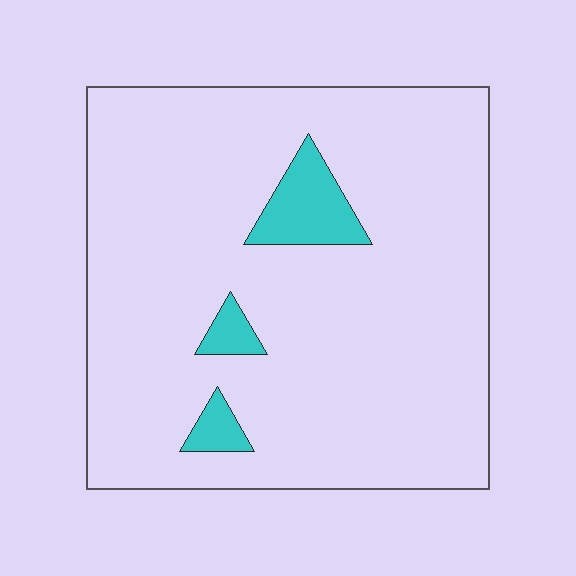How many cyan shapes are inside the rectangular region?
3.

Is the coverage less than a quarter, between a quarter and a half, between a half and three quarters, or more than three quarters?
Less than a quarter.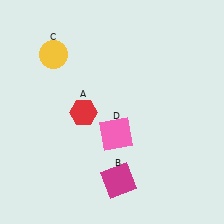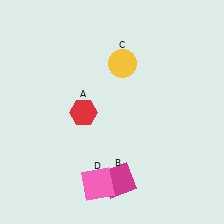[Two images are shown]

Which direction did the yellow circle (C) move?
The yellow circle (C) moved right.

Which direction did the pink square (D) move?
The pink square (D) moved down.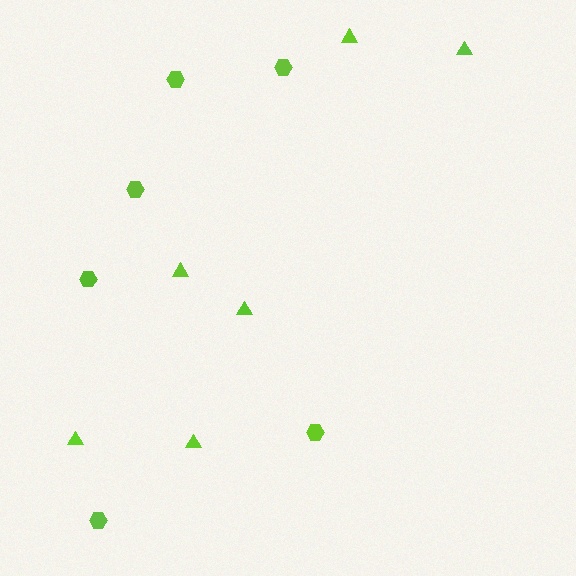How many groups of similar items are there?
There are 2 groups: one group of triangles (6) and one group of hexagons (6).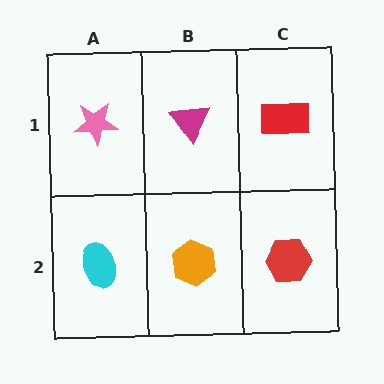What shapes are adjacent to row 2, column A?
A pink star (row 1, column A), an orange hexagon (row 2, column B).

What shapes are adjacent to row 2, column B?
A magenta triangle (row 1, column B), a cyan ellipse (row 2, column A), a red hexagon (row 2, column C).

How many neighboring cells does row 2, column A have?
2.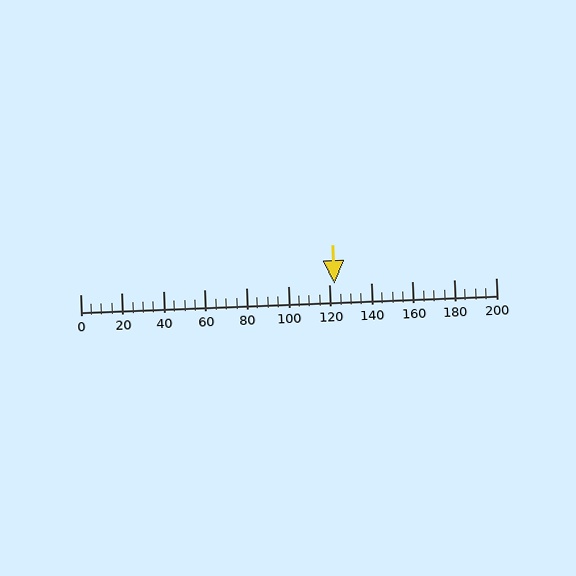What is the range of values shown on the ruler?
The ruler shows values from 0 to 200.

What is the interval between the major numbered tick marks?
The major tick marks are spaced 20 units apart.